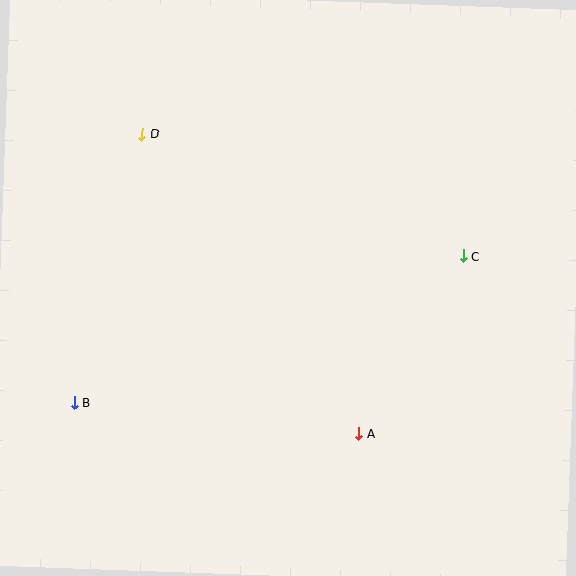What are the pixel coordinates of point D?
Point D is at (142, 134).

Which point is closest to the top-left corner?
Point D is closest to the top-left corner.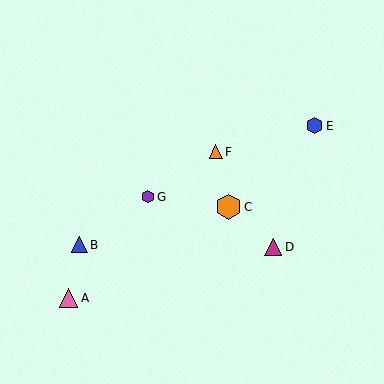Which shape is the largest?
The orange hexagon (labeled C) is the largest.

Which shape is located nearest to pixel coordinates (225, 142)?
The orange triangle (labeled F) at (216, 152) is nearest to that location.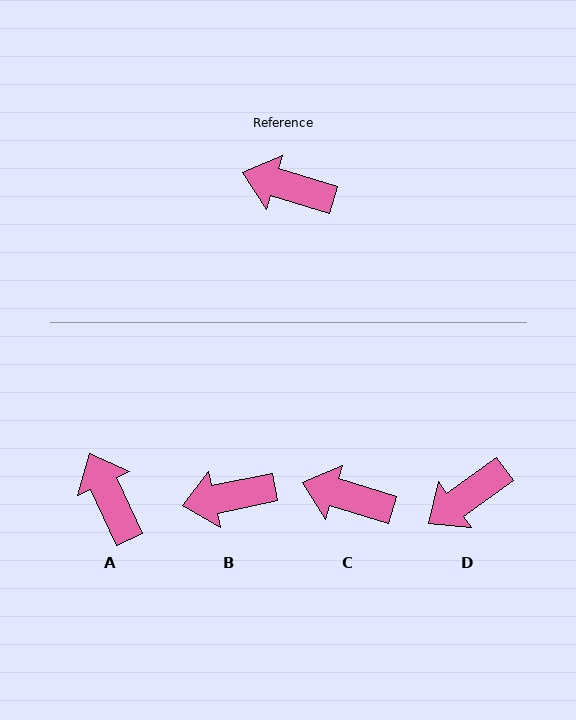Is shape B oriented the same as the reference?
No, it is off by about 28 degrees.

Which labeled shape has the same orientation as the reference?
C.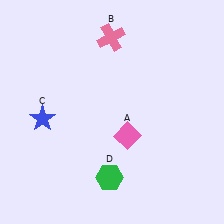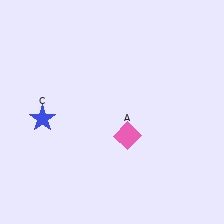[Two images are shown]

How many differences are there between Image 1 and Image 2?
There are 2 differences between the two images.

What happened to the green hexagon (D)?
The green hexagon (D) was removed in Image 2. It was in the bottom-left area of Image 1.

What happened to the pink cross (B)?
The pink cross (B) was removed in Image 2. It was in the top-left area of Image 1.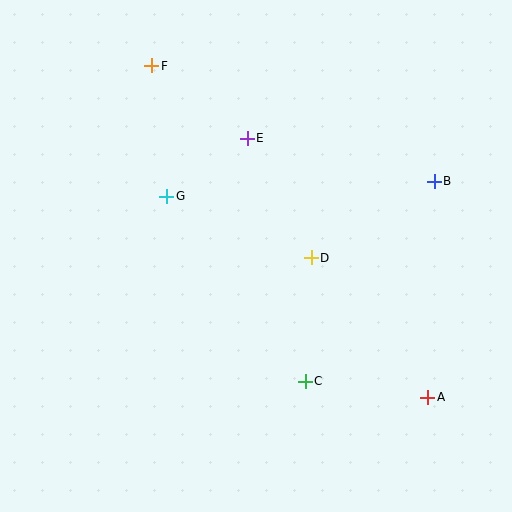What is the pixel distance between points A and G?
The distance between A and G is 329 pixels.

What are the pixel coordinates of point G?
Point G is at (167, 196).